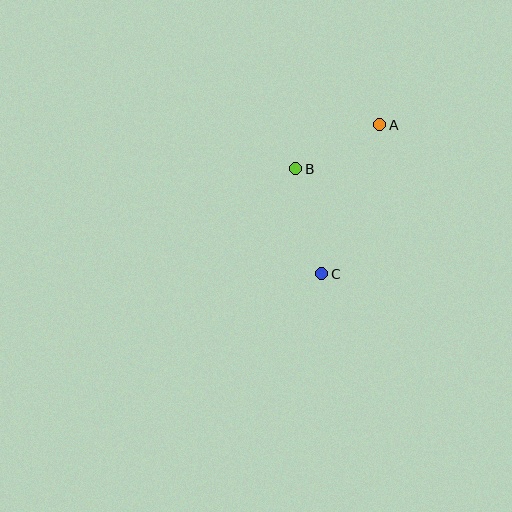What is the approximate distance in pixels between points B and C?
The distance between B and C is approximately 108 pixels.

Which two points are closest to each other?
Points A and B are closest to each other.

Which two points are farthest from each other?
Points A and C are farthest from each other.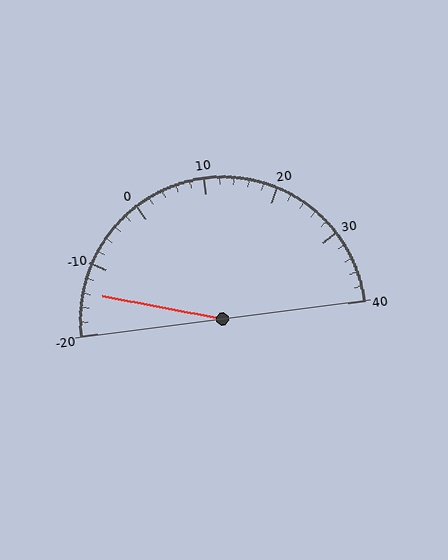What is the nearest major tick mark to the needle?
The nearest major tick mark is -10.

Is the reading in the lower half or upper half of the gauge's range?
The reading is in the lower half of the range (-20 to 40).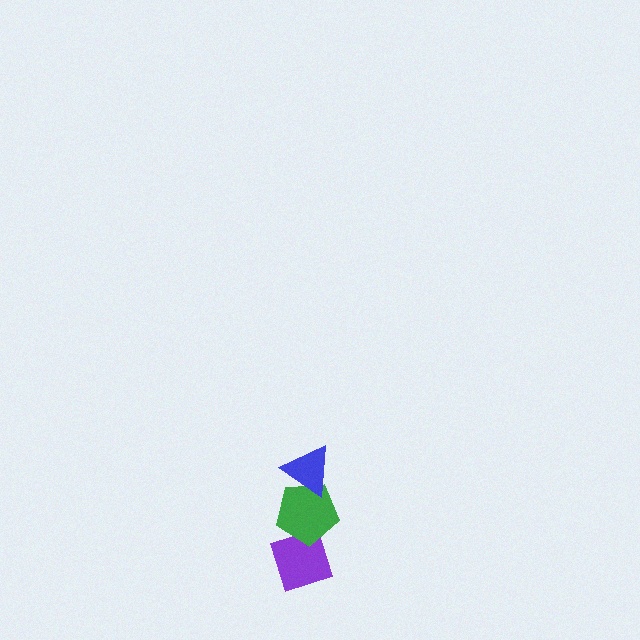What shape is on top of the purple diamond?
The green pentagon is on top of the purple diamond.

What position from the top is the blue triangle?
The blue triangle is 1st from the top.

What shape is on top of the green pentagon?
The blue triangle is on top of the green pentagon.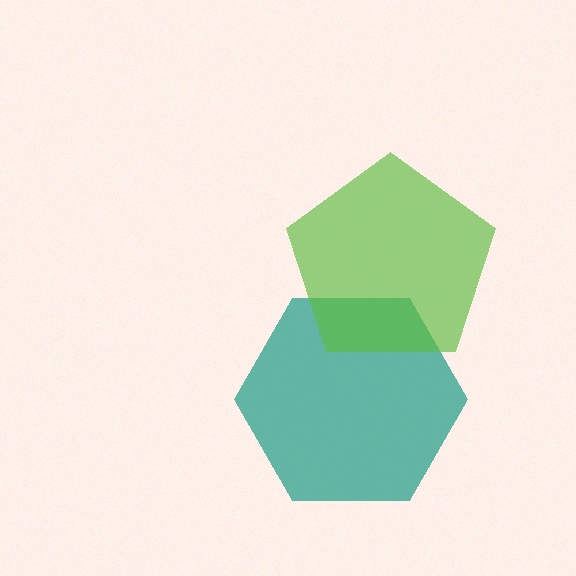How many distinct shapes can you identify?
There are 2 distinct shapes: a teal hexagon, a lime pentagon.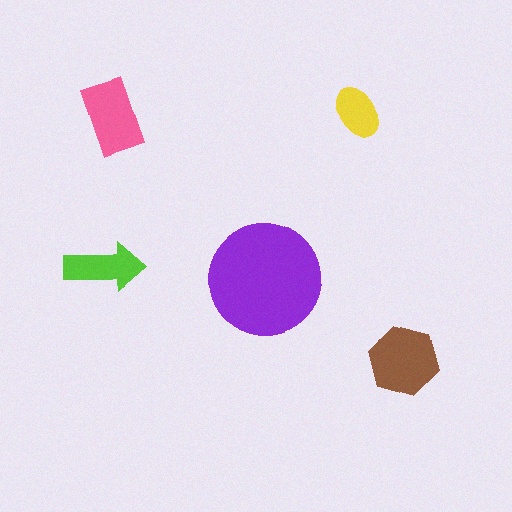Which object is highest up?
The yellow ellipse is topmost.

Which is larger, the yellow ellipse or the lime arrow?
The lime arrow.